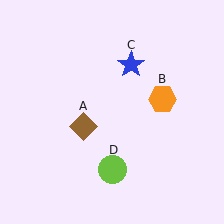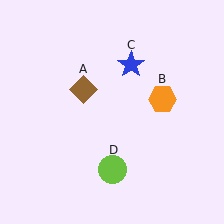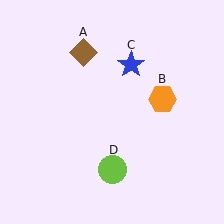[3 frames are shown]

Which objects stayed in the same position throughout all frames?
Orange hexagon (object B) and blue star (object C) and lime circle (object D) remained stationary.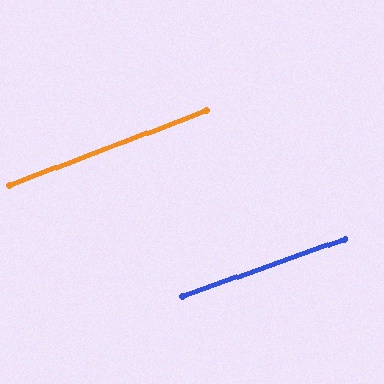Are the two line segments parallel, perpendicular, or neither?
Parallel — their directions differ by only 1.4°.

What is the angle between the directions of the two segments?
Approximately 1 degree.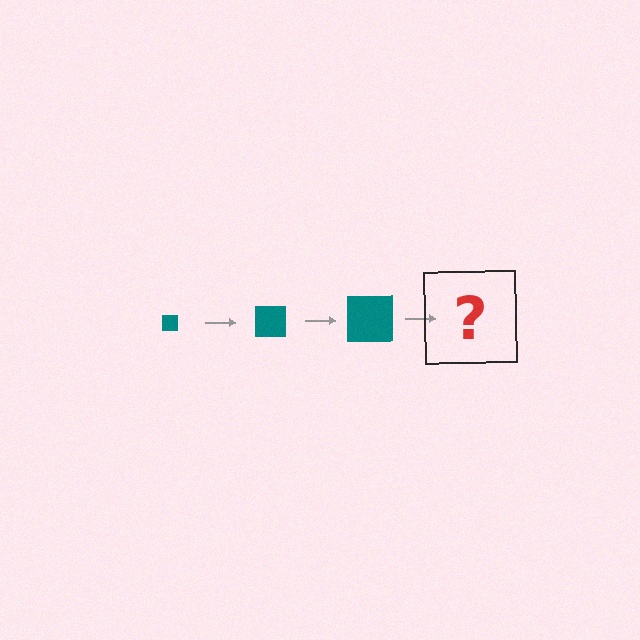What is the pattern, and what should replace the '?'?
The pattern is that the square gets progressively larger each step. The '?' should be a teal square, larger than the previous one.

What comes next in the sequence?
The next element should be a teal square, larger than the previous one.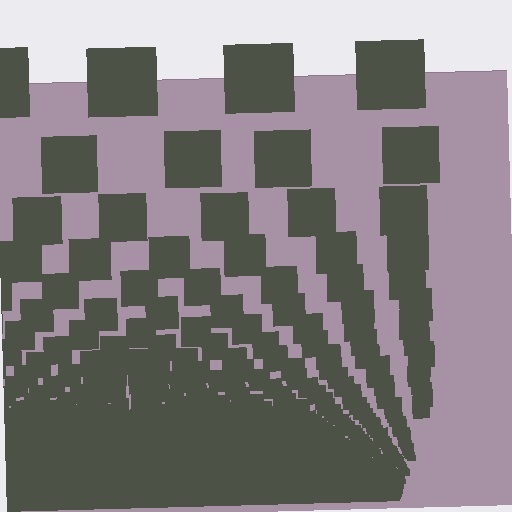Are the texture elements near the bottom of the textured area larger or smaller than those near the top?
Smaller. The gradient is inverted — elements near the bottom are smaller and denser.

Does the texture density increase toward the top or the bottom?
Density increases toward the bottom.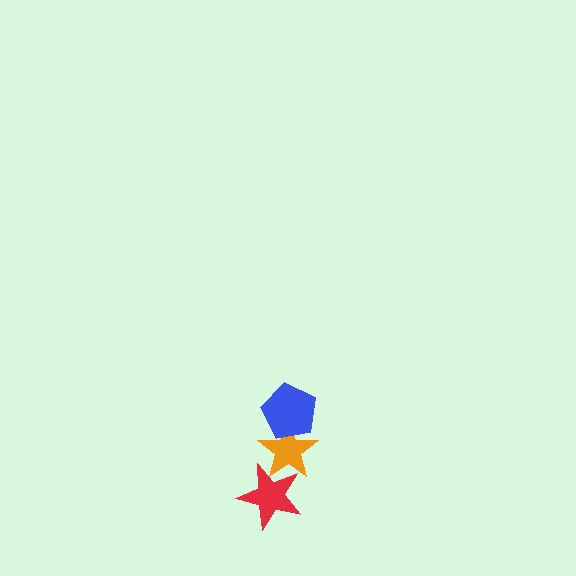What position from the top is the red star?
The red star is 3rd from the top.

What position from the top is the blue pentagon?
The blue pentagon is 1st from the top.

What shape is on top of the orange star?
The blue pentagon is on top of the orange star.